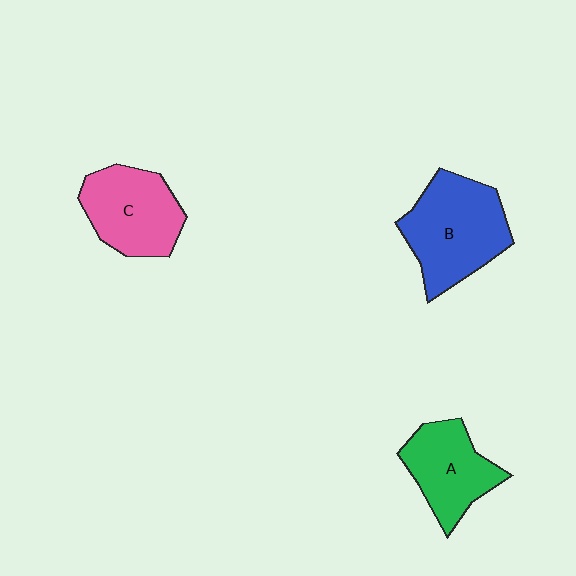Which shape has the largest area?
Shape B (blue).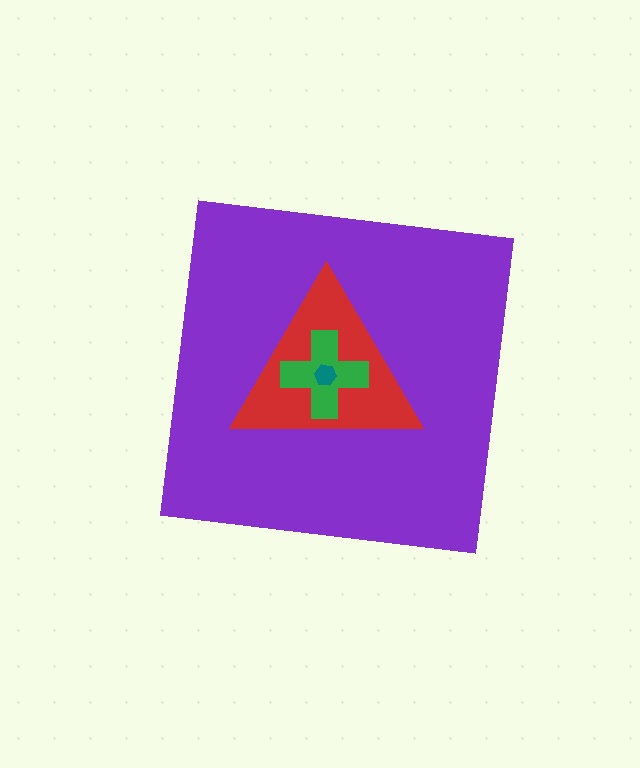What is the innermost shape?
The teal hexagon.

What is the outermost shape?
The purple square.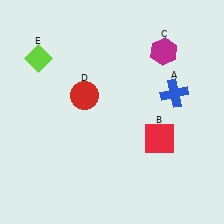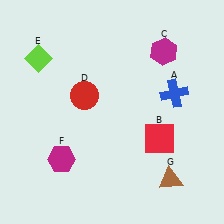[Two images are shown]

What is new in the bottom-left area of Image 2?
A magenta hexagon (F) was added in the bottom-left area of Image 2.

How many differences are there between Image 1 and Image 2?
There are 2 differences between the two images.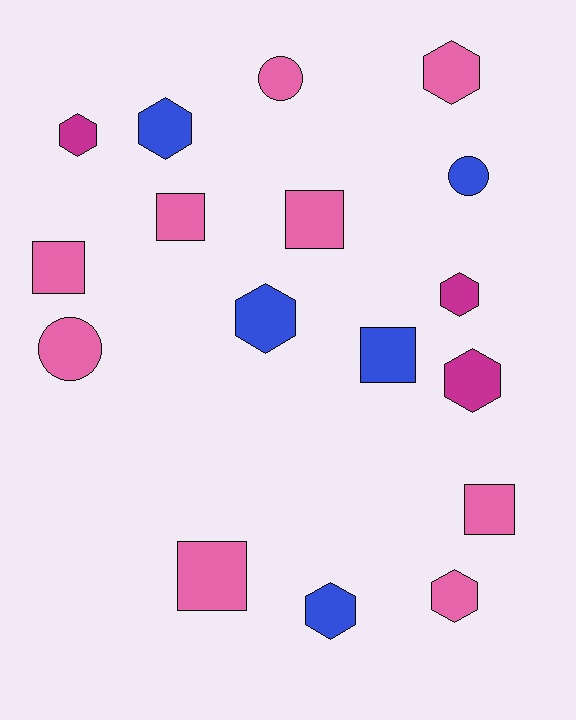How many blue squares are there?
There is 1 blue square.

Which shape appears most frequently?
Hexagon, with 8 objects.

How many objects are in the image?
There are 17 objects.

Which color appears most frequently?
Pink, with 9 objects.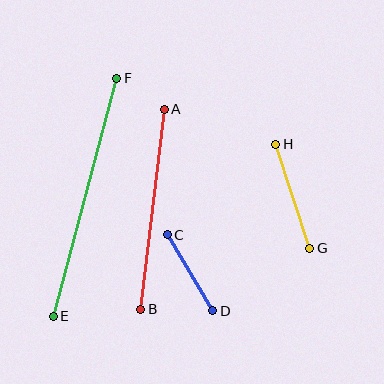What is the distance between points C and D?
The distance is approximately 89 pixels.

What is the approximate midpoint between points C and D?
The midpoint is at approximately (190, 273) pixels.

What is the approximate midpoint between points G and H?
The midpoint is at approximately (293, 196) pixels.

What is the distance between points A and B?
The distance is approximately 201 pixels.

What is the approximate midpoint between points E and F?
The midpoint is at approximately (85, 197) pixels.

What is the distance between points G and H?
The distance is approximately 109 pixels.